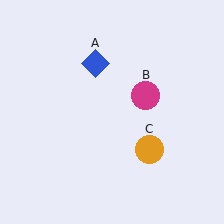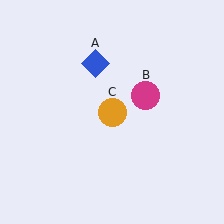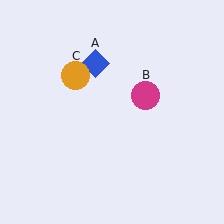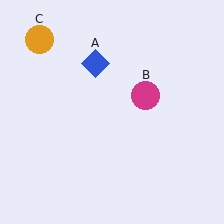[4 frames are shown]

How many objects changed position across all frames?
1 object changed position: orange circle (object C).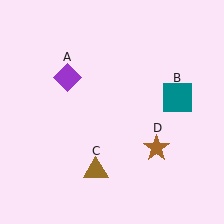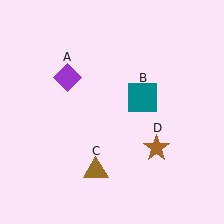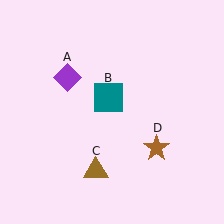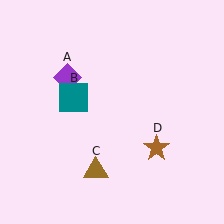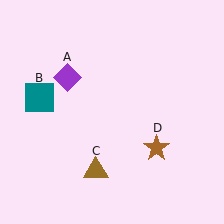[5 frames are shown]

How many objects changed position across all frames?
1 object changed position: teal square (object B).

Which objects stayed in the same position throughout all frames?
Purple diamond (object A) and brown triangle (object C) and brown star (object D) remained stationary.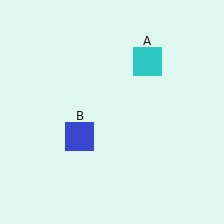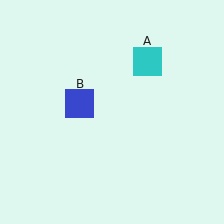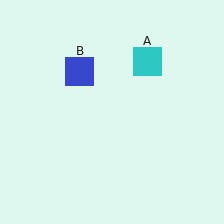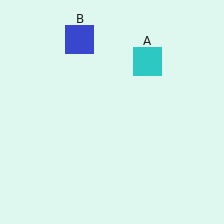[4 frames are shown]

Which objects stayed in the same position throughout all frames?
Cyan square (object A) remained stationary.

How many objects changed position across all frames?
1 object changed position: blue square (object B).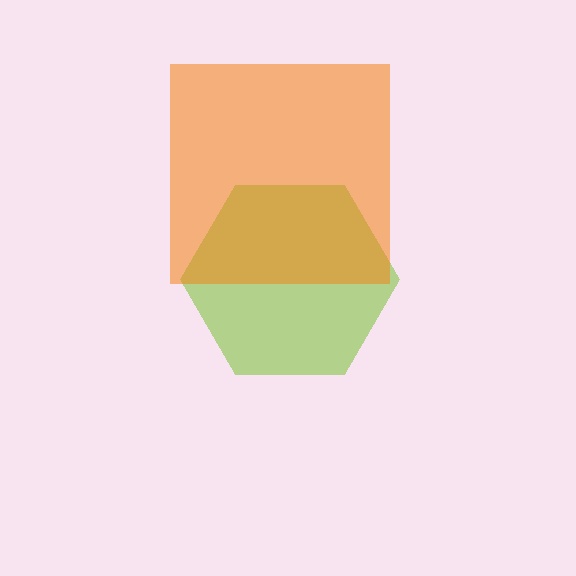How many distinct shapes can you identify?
There are 2 distinct shapes: a lime hexagon, an orange square.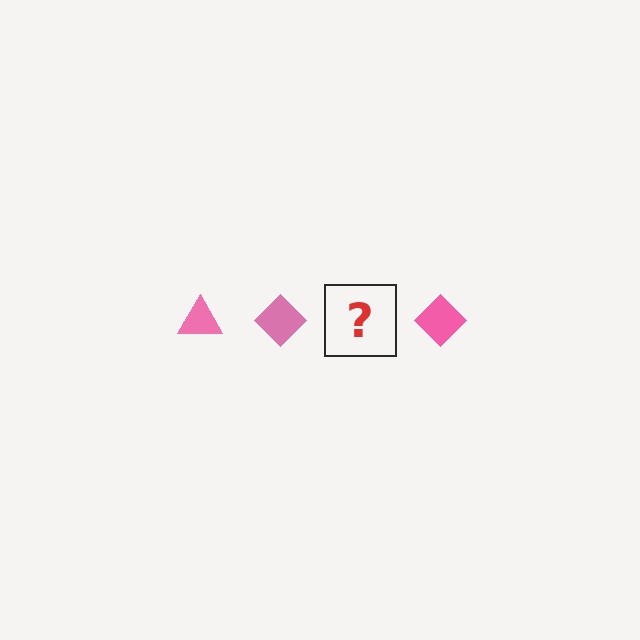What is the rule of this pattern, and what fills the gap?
The rule is that the pattern cycles through triangle, diamond shapes in pink. The gap should be filled with a pink triangle.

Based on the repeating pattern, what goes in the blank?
The blank should be a pink triangle.